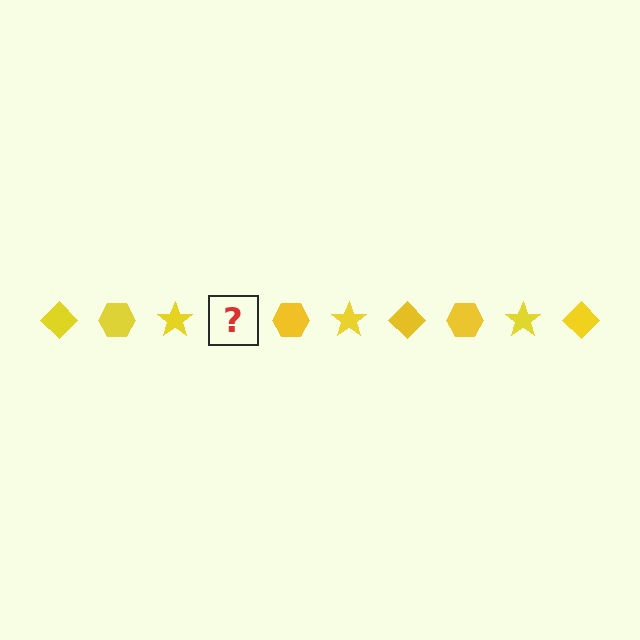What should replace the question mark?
The question mark should be replaced with a yellow diamond.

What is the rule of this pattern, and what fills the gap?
The rule is that the pattern cycles through diamond, hexagon, star shapes in yellow. The gap should be filled with a yellow diamond.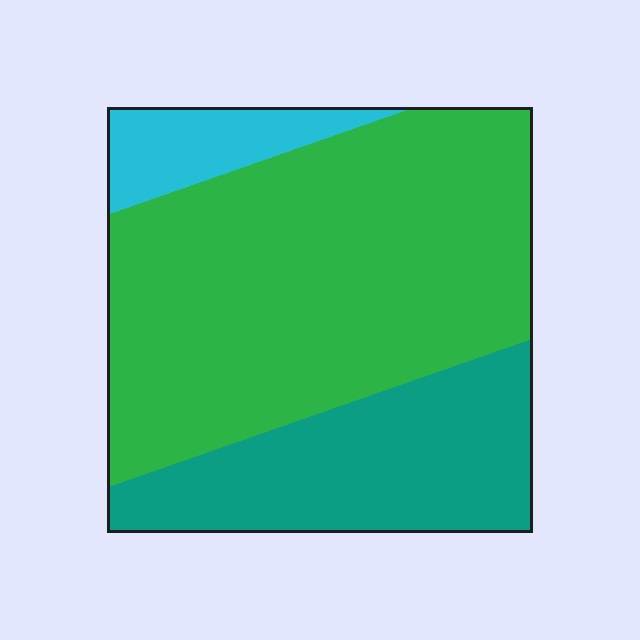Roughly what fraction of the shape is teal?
Teal takes up between a quarter and a half of the shape.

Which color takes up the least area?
Cyan, at roughly 10%.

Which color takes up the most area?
Green, at roughly 65%.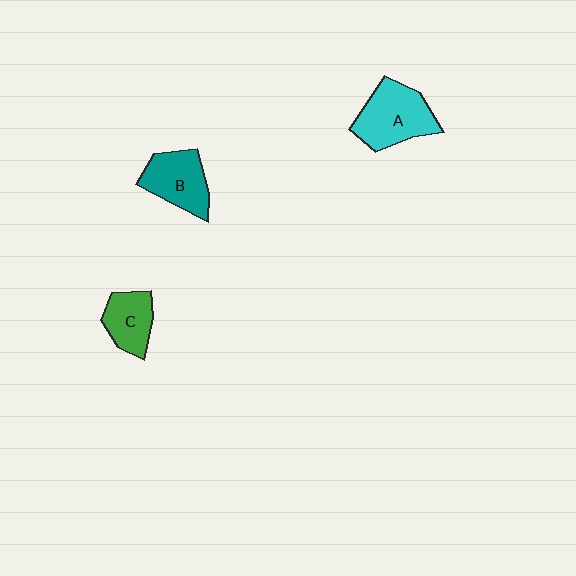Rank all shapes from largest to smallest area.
From largest to smallest: A (cyan), B (teal), C (green).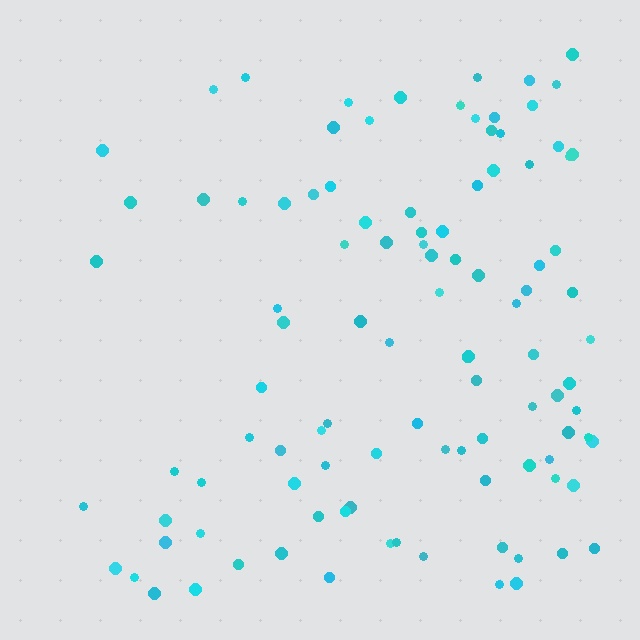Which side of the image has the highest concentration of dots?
The right.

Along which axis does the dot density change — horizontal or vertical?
Horizontal.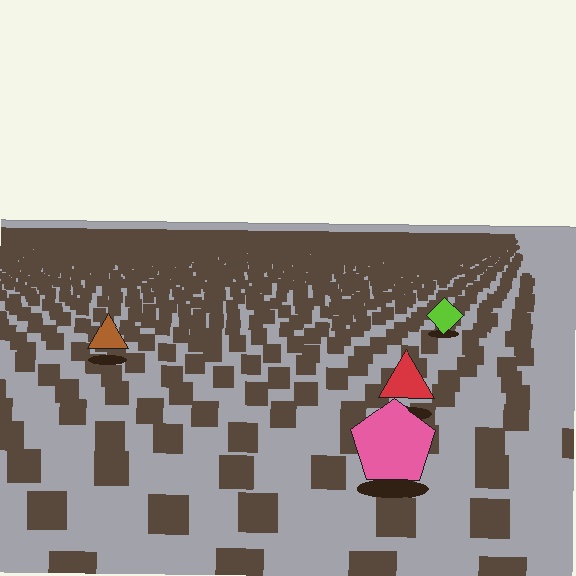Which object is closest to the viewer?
The pink pentagon is closest. The texture marks near it are larger and more spread out.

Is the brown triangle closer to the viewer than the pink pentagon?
No. The pink pentagon is closer — you can tell from the texture gradient: the ground texture is coarser near it.